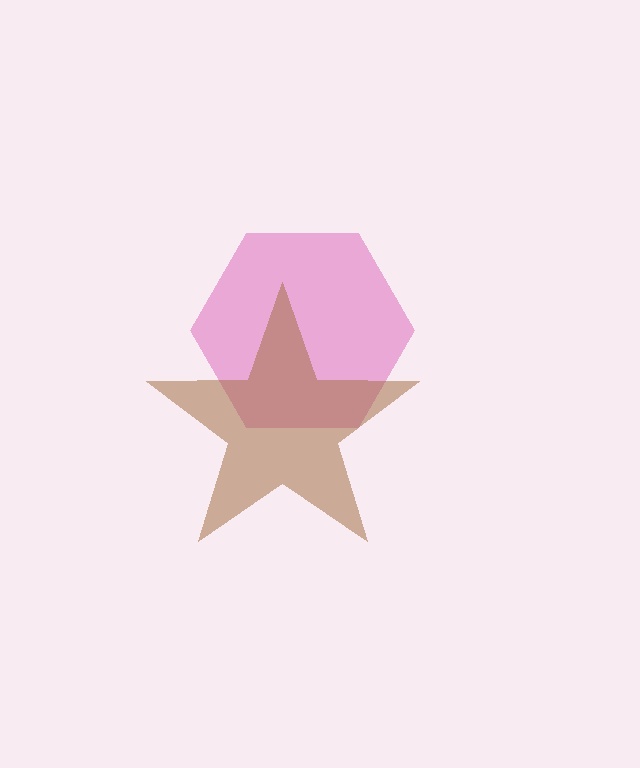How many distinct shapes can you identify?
There are 2 distinct shapes: a pink hexagon, a brown star.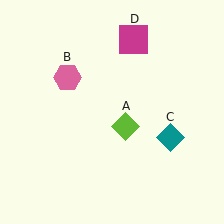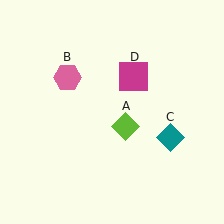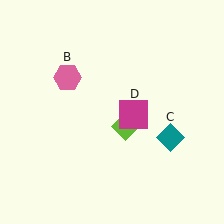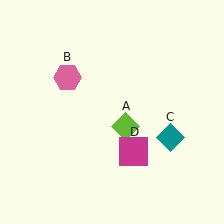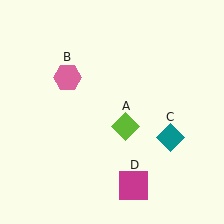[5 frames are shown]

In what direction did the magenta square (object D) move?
The magenta square (object D) moved down.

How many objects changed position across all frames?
1 object changed position: magenta square (object D).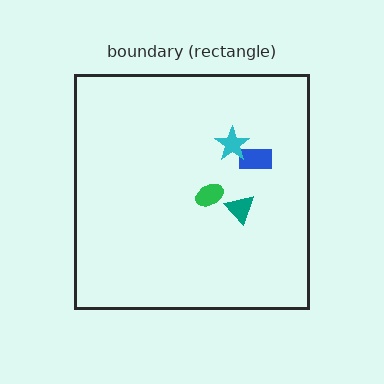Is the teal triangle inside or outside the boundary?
Inside.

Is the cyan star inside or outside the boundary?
Inside.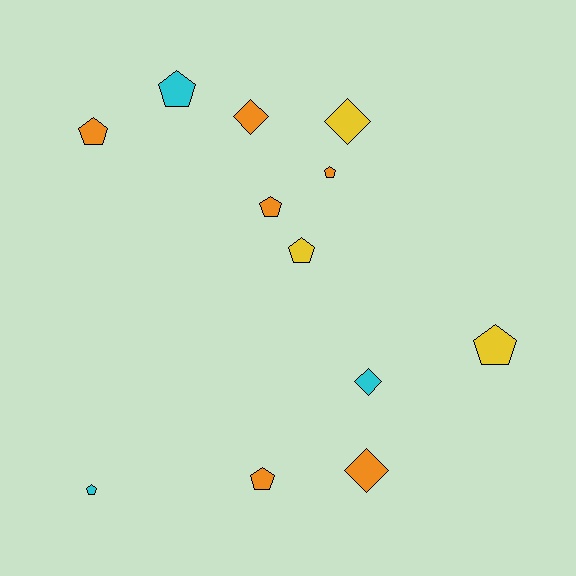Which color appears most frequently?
Orange, with 6 objects.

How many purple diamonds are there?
There are no purple diamonds.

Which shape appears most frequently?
Pentagon, with 8 objects.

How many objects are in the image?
There are 12 objects.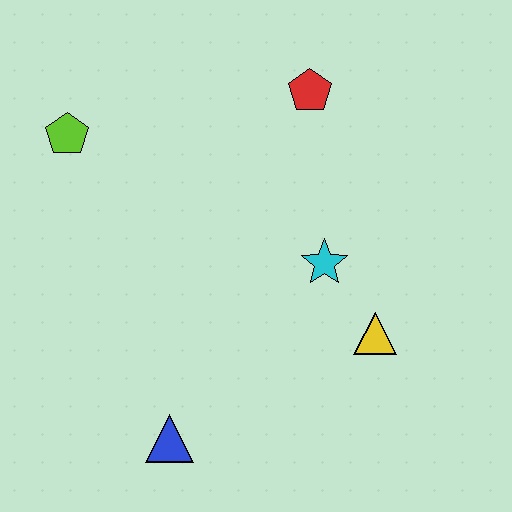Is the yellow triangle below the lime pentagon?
Yes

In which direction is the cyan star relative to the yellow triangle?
The cyan star is above the yellow triangle.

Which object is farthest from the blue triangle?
The red pentagon is farthest from the blue triangle.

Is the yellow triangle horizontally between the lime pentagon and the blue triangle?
No